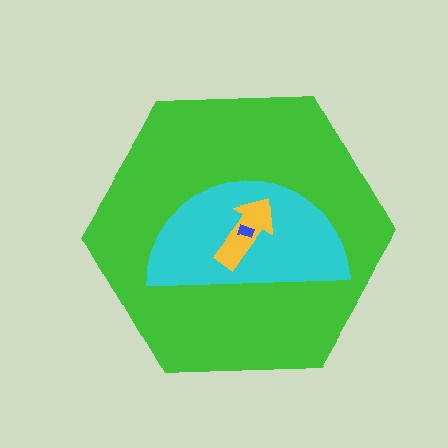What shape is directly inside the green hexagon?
The cyan semicircle.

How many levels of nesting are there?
4.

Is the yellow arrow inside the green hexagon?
Yes.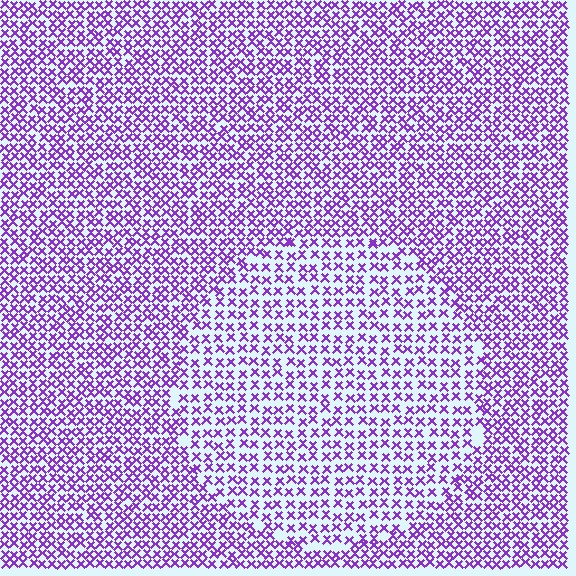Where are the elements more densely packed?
The elements are more densely packed outside the circle boundary.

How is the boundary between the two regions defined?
The boundary is defined by a change in element density (approximately 1.6x ratio). All elements are the same color, size, and shape.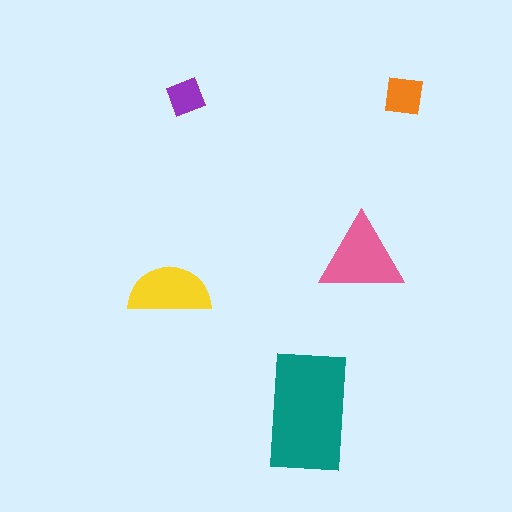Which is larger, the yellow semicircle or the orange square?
The yellow semicircle.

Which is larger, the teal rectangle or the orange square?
The teal rectangle.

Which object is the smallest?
The purple diamond.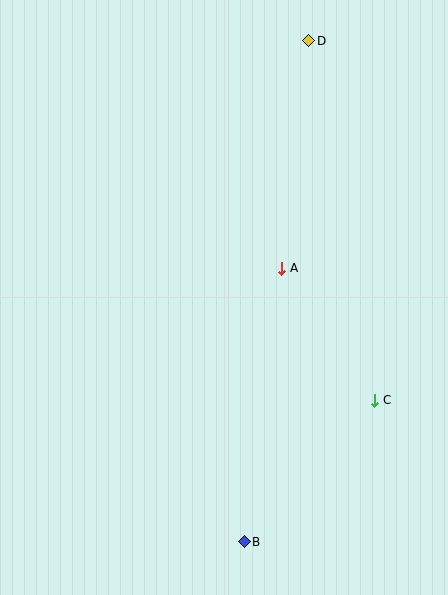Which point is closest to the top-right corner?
Point D is closest to the top-right corner.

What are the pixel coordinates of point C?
Point C is at (375, 400).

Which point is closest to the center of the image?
Point A at (282, 268) is closest to the center.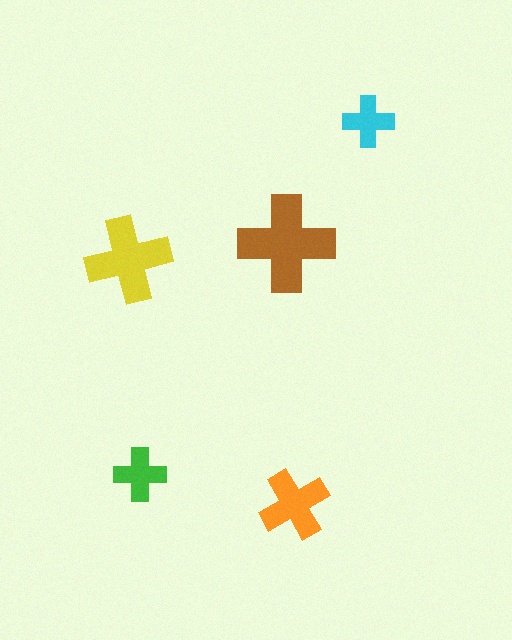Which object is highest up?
The cyan cross is topmost.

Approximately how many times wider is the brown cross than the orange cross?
About 1.5 times wider.